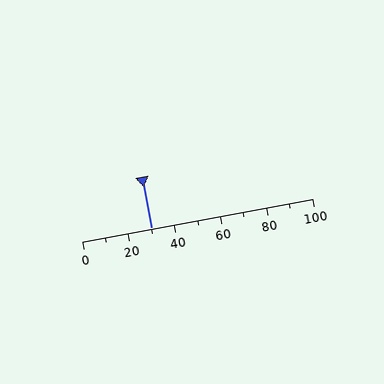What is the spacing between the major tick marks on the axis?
The major ticks are spaced 20 apart.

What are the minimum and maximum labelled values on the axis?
The axis runs from 0 to 100.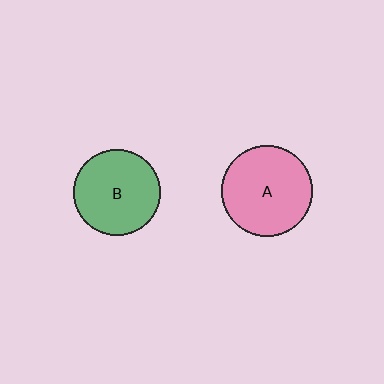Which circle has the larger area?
Circle A (pink).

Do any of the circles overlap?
No, none of the circles overlap.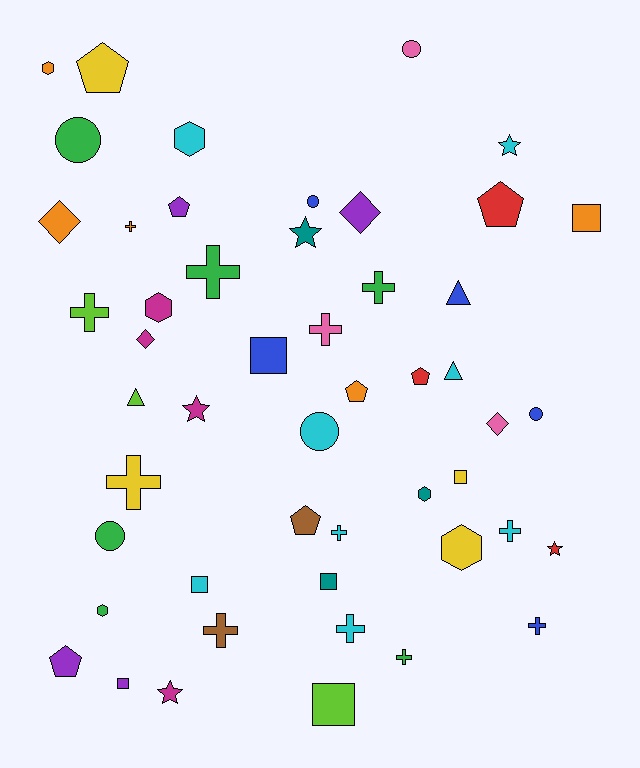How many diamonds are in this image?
There are 4 diamonds.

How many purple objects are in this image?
There are 4 purple objects.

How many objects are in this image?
There are 50 objects.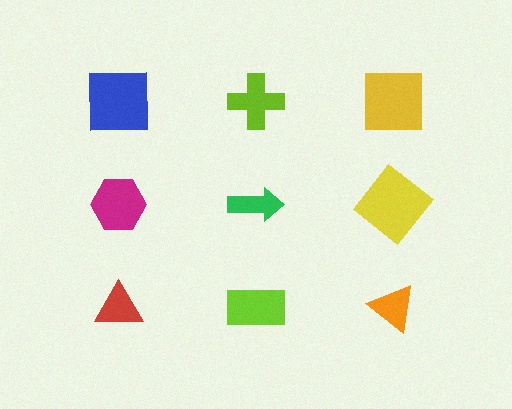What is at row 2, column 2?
A green arrow.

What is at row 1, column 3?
A yellow square.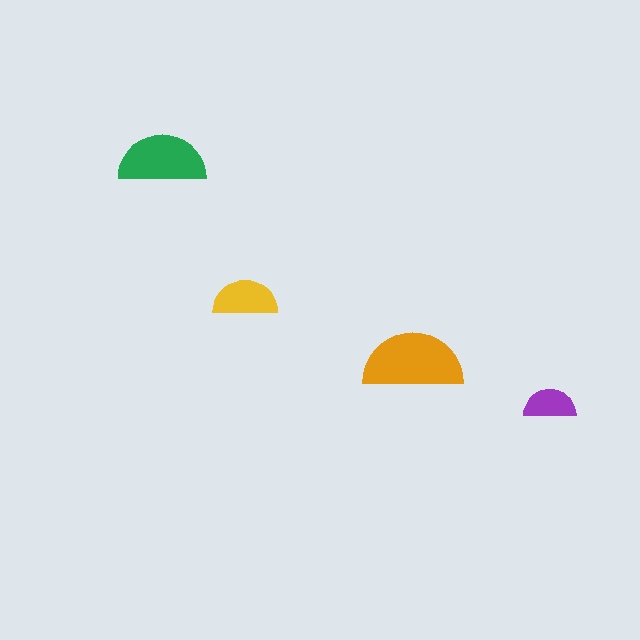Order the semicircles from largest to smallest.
the orange one, the green one, the yellow one, the purple one.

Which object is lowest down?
The purple semicircle is bottommost.